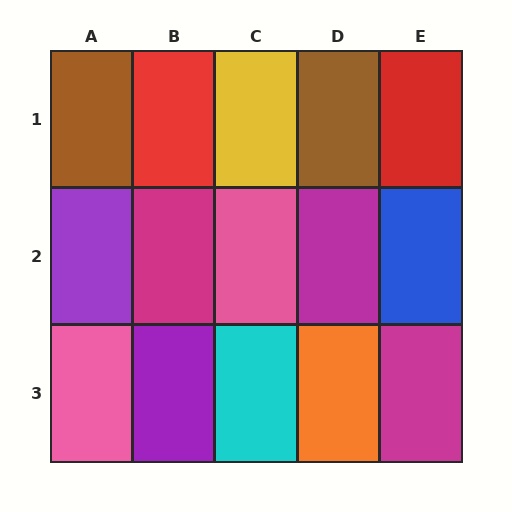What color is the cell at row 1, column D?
Brown.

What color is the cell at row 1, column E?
Red.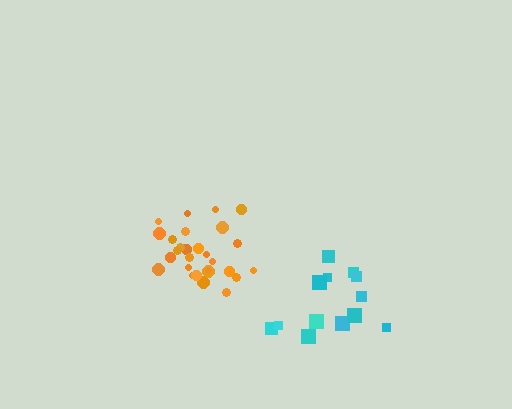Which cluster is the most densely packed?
Orange.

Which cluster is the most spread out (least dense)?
Cyan.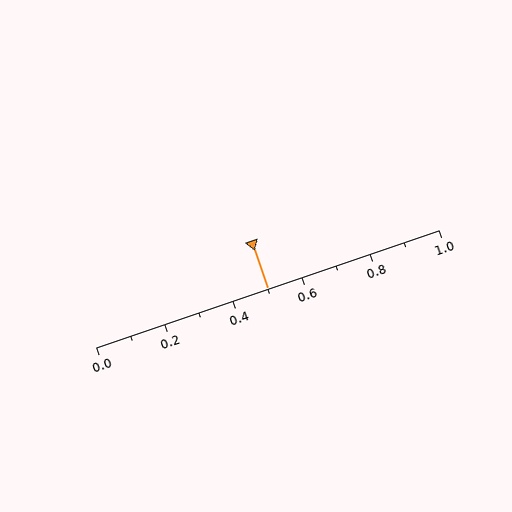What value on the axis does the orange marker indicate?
The marker indicates approximately 0.5.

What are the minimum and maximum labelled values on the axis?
The axis runs from 0.0 to 1.0.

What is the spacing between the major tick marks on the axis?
The major ticks are spaced 0.2 apart.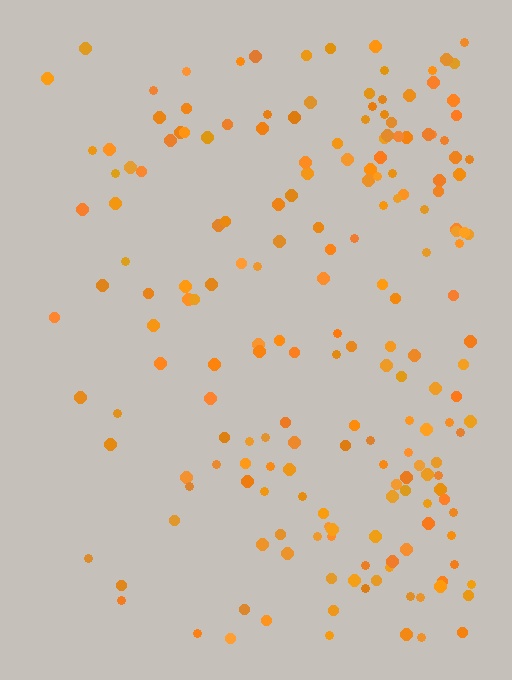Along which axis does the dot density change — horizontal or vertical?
Horizontal.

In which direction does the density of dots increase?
From left to right, with the right side densest.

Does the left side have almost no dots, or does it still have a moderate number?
Still a moderate number, just noticeably fewer than the right.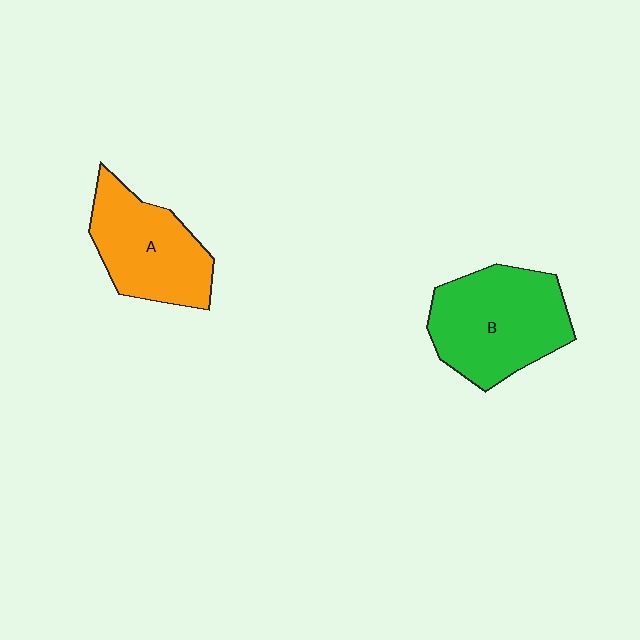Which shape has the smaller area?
Shape A (orange).